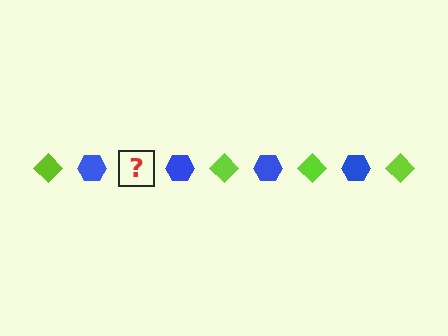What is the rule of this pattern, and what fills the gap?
The rule is that the pattern alternates between lime diamond and blue hexagon. The gap should be filled with a lime diamond.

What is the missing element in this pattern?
The missing element is a lime diamond.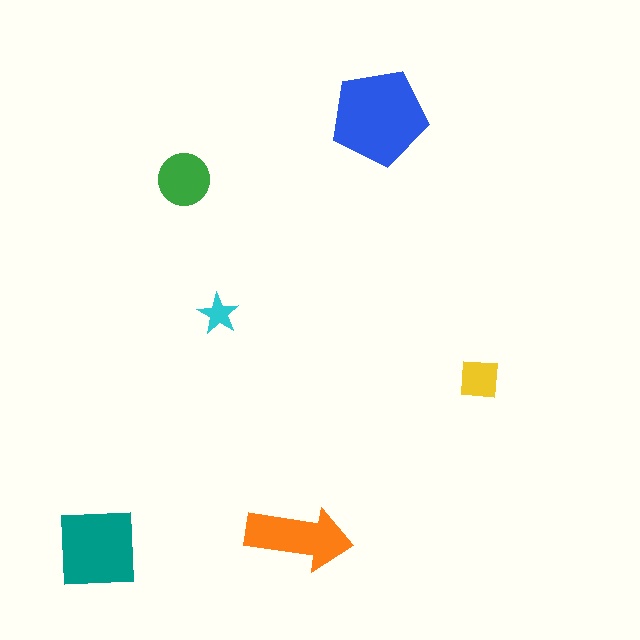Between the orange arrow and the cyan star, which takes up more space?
The orange arrow.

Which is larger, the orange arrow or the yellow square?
The orange arrow.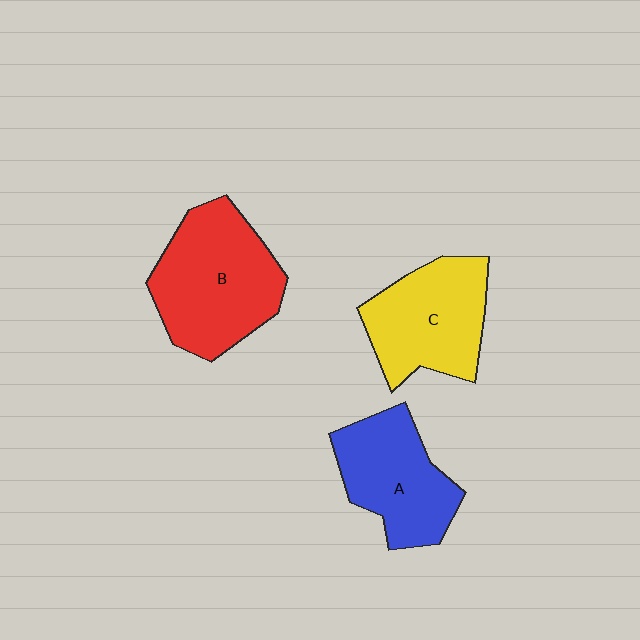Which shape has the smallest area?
Shape A (blue).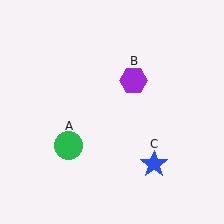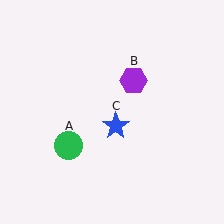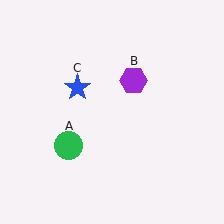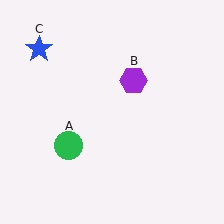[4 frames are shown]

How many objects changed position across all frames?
1 object changed position: blue star (object C).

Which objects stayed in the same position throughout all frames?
Green circle (object A) and purple hexagon (object B) remained stationary.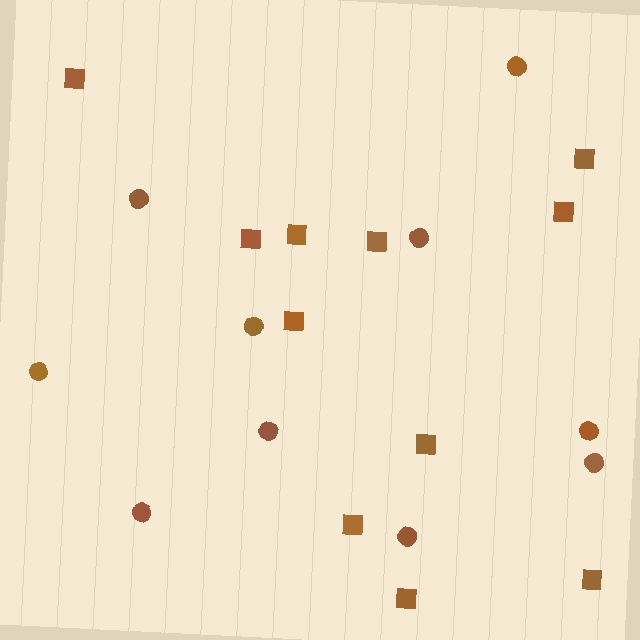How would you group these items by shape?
There are 2 groups: one group of squares (11) and one group of circles (10).